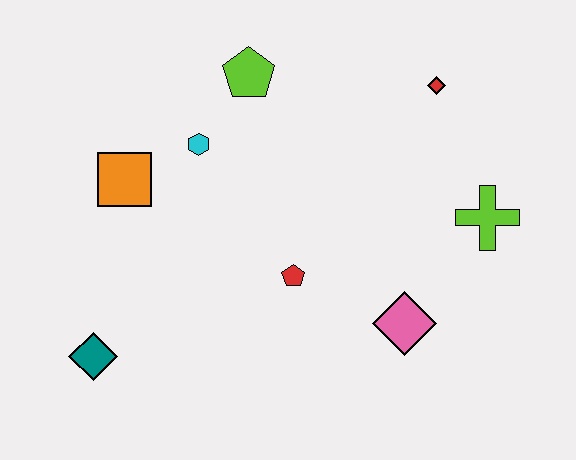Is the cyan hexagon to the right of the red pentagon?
No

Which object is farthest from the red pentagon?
The red diamond is farthest from the red pentagon.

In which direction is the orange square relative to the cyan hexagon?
The orange square is to the left of the cyan hexagon.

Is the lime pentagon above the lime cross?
Yes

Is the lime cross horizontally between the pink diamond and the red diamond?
No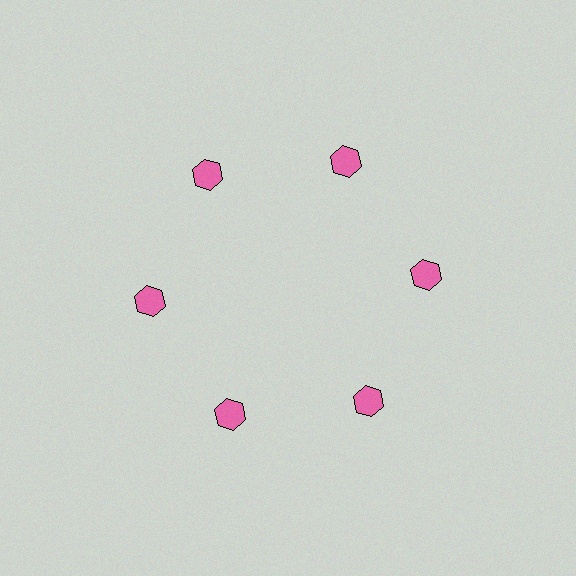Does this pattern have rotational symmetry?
Yes, this pattern has 6-fold rotational symmetry. It looks the same after rotating 60 degrees around the center.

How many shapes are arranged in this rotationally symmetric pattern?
There are 6 shapes, arranged in 6 groups of 1.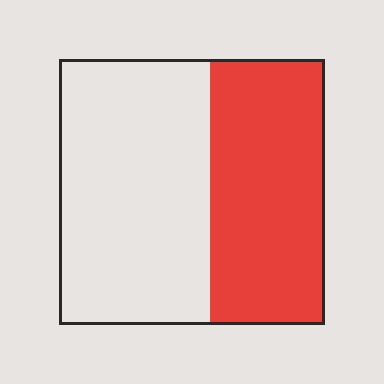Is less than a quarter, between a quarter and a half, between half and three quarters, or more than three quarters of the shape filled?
Between a quarter and a half.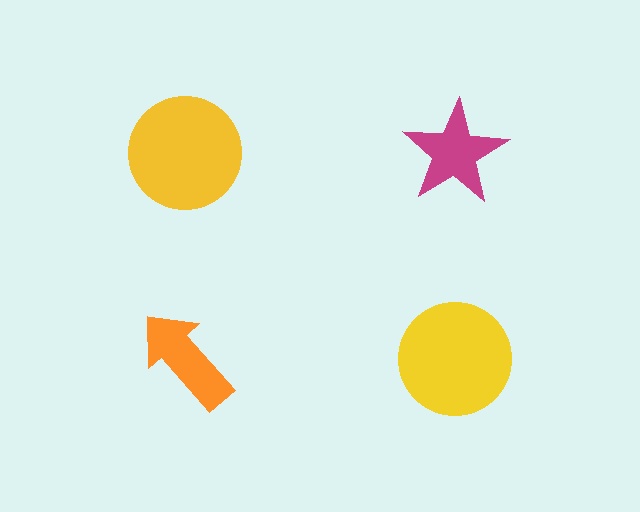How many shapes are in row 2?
2 shapes.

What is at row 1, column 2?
A magenta star.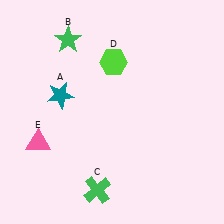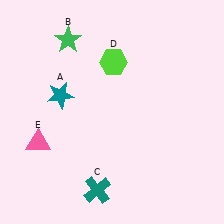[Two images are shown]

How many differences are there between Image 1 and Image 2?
There is 1 difference between the two images.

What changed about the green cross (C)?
In Image 1, C is green. In Image 2, it changed to teal.